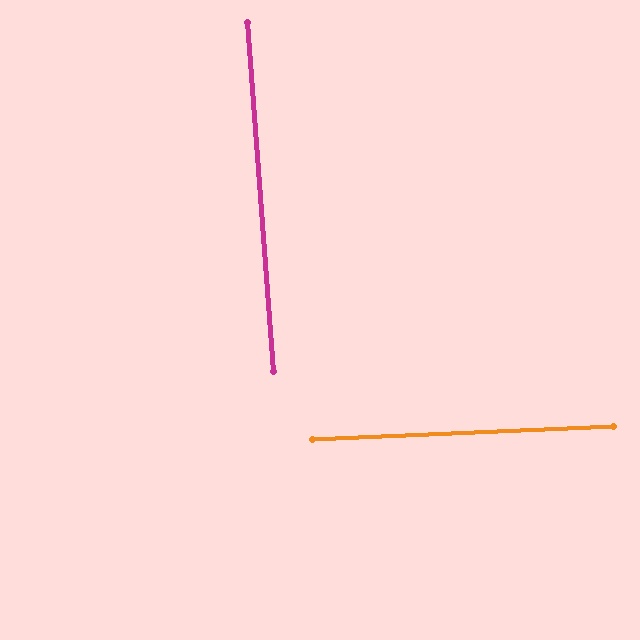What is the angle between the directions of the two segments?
Approximately 88 degrees.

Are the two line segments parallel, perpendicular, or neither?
Perpendicular — they meet at approximately 88°.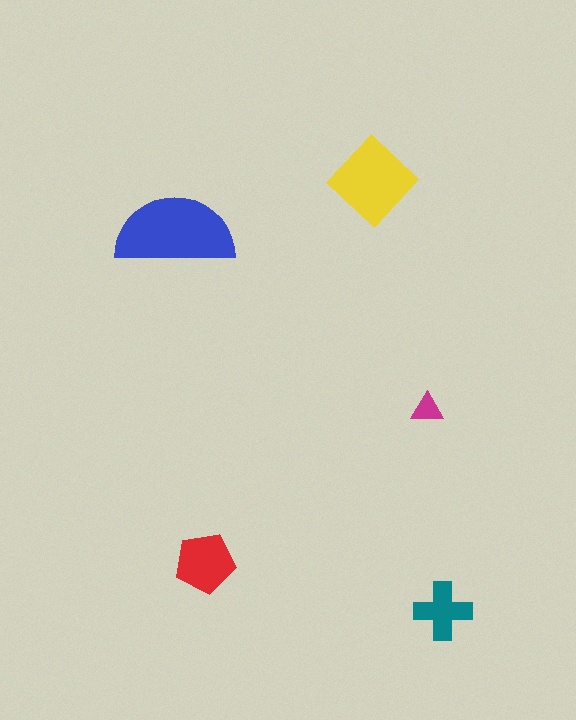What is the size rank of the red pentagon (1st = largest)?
3rd.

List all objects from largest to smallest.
The blue semicircle, the yellow diamond, the red pentagon, the teal cross, the magenta triangle.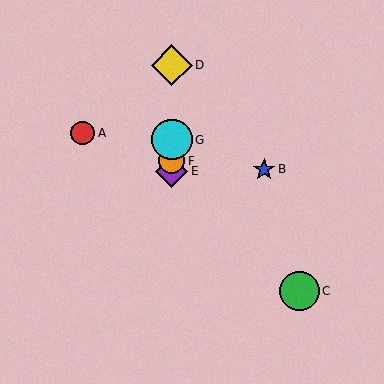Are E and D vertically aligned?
Yes, both are at x≈172.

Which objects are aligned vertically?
Objects D, E, F, G are aligned vertically.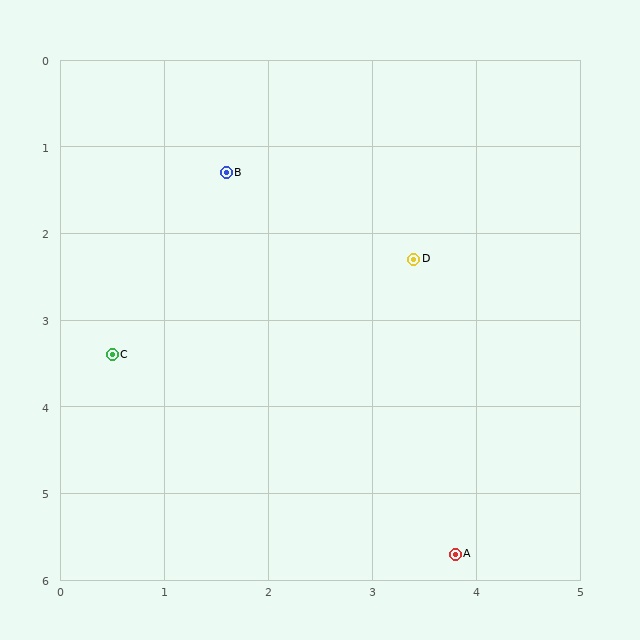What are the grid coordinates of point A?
Point A is at approximately (3.8, 5.7).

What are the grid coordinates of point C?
Point C is at approximately (0.5, 3.4).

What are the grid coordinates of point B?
Point B is at approximately (1.6, 1.3).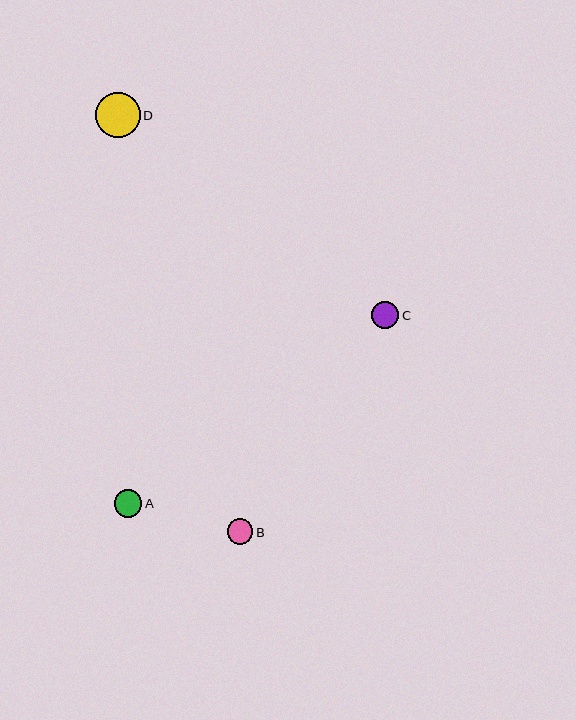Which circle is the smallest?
Circle B is the smallest with a size of approximately 26 pixels.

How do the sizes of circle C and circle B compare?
Circle C and circle B are approximately the same size.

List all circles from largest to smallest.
From largest to smallest: D, A, C, B.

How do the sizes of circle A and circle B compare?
Circle A and circle B are approximately the same size.